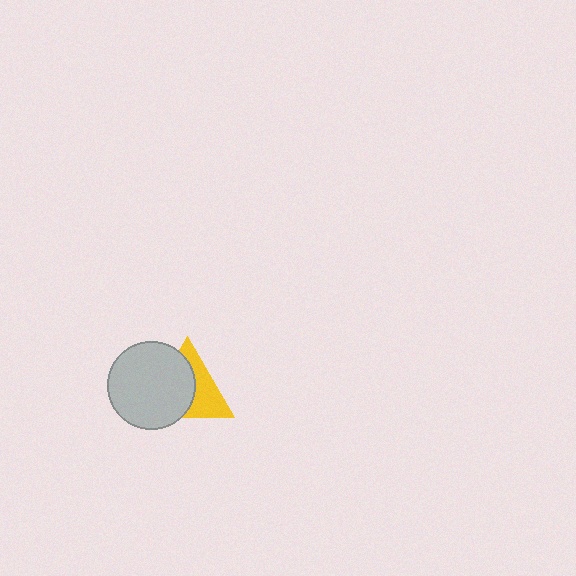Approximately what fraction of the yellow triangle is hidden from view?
Roughly 55% of the yellow triangle is hidden behind the light gray circle.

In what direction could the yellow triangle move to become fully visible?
The yellow triangle could move right. That would shift it out from behind the light gray circle entirely.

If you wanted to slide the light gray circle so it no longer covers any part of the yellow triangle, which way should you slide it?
Slide it left — that is the most direct way to separate the two shapes.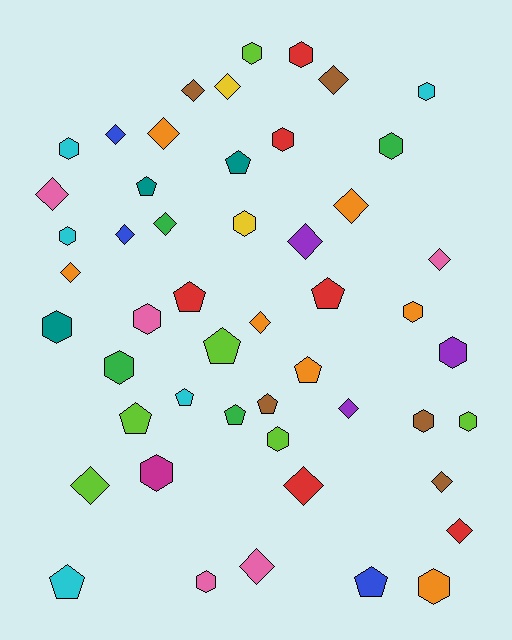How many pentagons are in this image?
There are 12 pentagons.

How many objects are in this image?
There are 50 objects.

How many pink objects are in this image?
There are 5 pink objects.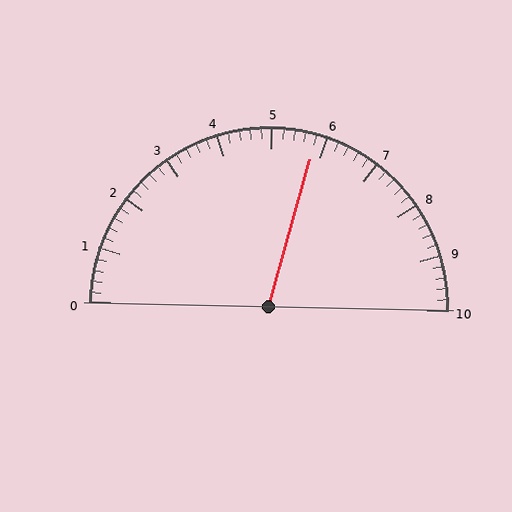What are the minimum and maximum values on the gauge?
The gauge ranges from 0 to 10.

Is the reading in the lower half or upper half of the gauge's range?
The reading is in the upper half of the range (0 to 10).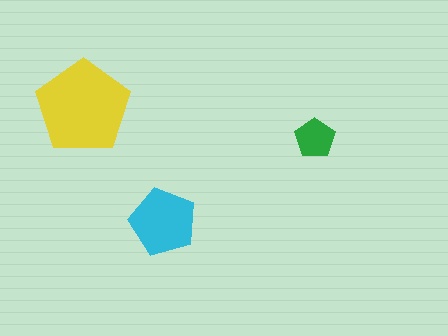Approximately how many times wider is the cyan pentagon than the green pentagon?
About 1.5 times wider.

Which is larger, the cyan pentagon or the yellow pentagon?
The yellow one.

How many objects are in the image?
There are 3 objects in the image.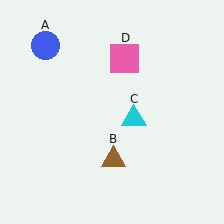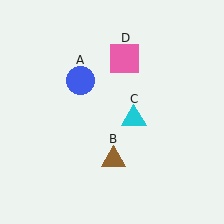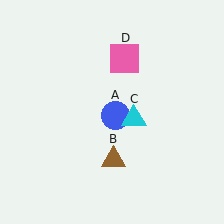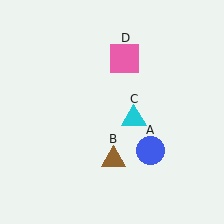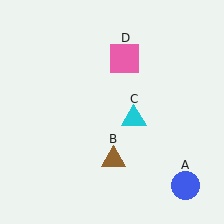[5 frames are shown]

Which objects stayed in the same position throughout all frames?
Brown triangle (object B) and cyan triangle (object C) and pink square (object D) remained stationary.